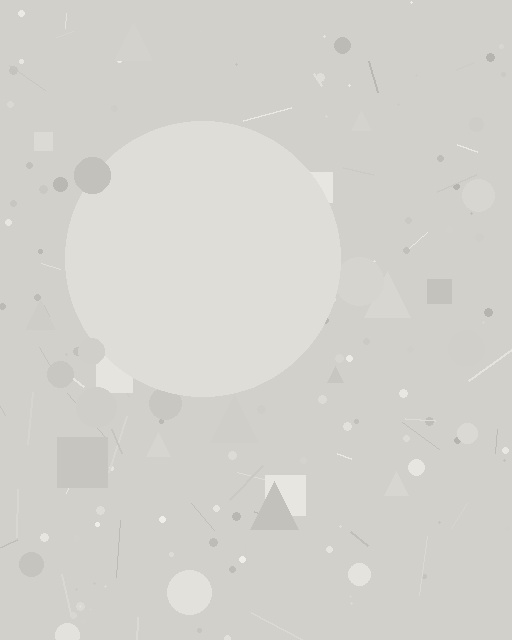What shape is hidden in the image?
A circle is hidden in the image.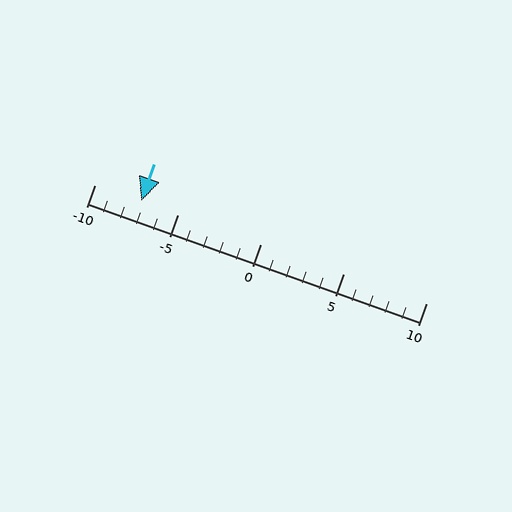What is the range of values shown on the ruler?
The ruler shows values from -10 to 10.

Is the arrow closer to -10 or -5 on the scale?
The arrow is closer to -5.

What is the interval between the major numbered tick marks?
The major tick marks are spaced 5 units apart.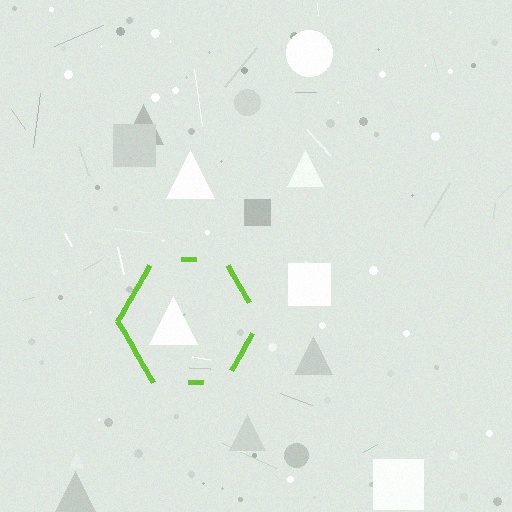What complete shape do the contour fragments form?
The contour fragments form a hexagon.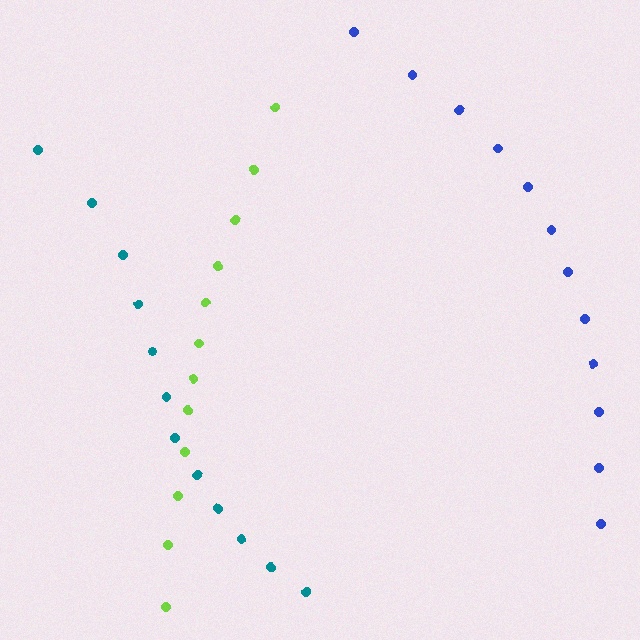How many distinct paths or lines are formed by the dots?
There are 3 distinct paths.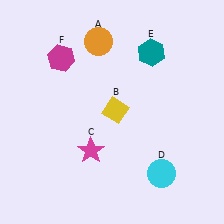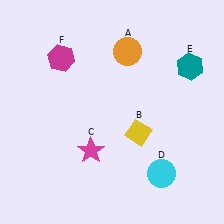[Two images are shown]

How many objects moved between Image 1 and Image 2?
3 objects moved between the two images.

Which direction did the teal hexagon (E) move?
The teal hexagon (E) moved right.